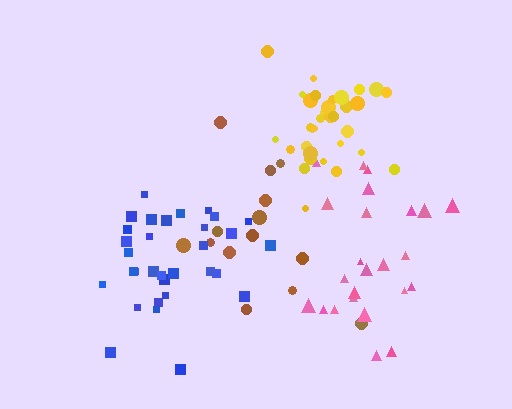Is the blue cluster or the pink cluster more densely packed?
Blue.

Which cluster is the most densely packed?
Yellow.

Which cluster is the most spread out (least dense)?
Brown.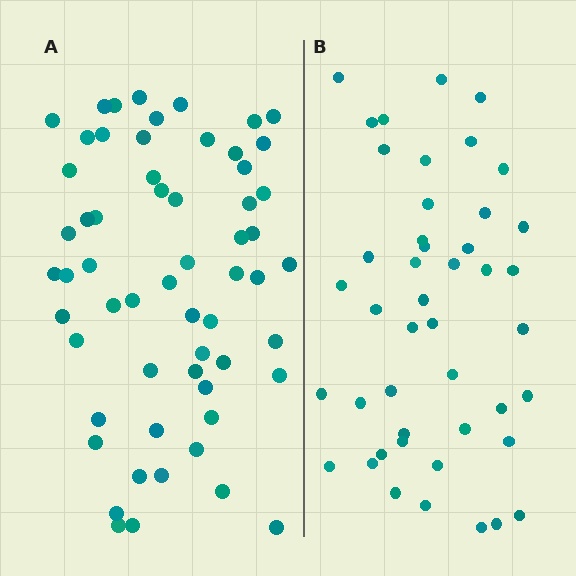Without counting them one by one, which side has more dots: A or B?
Region A (the left region) has more dots.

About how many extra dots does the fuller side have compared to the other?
Region A has approximately 15 more dots than region B.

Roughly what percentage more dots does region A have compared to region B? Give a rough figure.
About 30% more.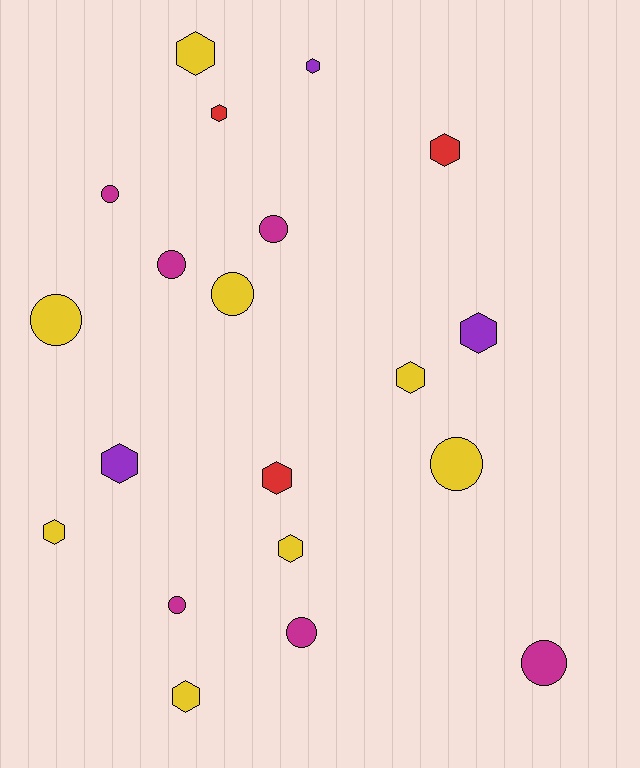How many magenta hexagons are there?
There are no magenta hexagons.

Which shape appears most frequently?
Hexagon, with 11 objects.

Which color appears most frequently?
Yellow, with 8 objects.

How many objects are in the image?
There are 20 objects.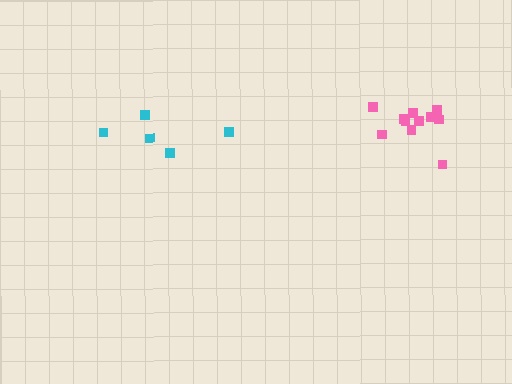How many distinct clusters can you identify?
There are 2 distinct clusters.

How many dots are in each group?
Group 1: 5 dots, Group 2: 11 dots (16 total).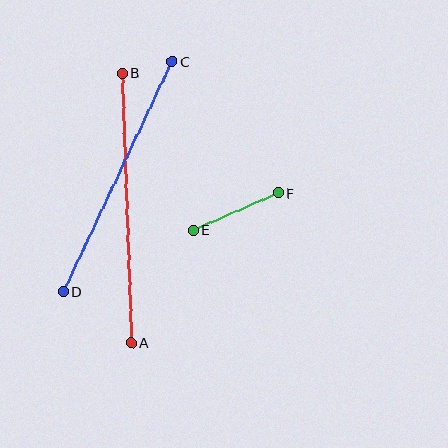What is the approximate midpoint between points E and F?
The midpoint is at approximately (236, 211) pixels.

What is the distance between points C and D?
The distance is approximately 254 pixels.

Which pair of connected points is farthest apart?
Points A and B are farthest apart.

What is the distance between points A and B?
The distance is approximately 270 pixels.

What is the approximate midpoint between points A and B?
The midpoint is at approximately (127, 208) pixels.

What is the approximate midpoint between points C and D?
The midpoint is at approximately (118, 177) pixels.